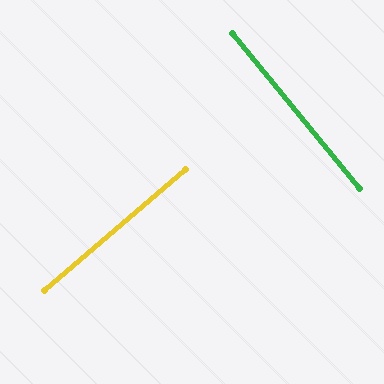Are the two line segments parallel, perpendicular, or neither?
Perpendicular — they meet at approximately 89°.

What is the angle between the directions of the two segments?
Approximately 89 degrees.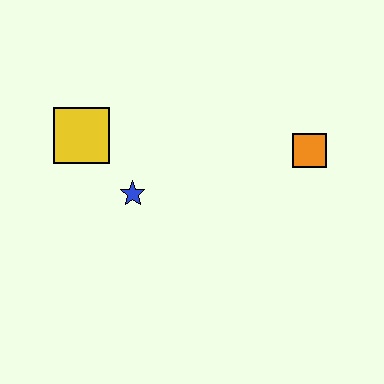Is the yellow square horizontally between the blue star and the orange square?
No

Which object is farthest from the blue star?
The orange square is farthest from the blue star.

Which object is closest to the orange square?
The blue star is closest to the orange square.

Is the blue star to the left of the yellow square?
No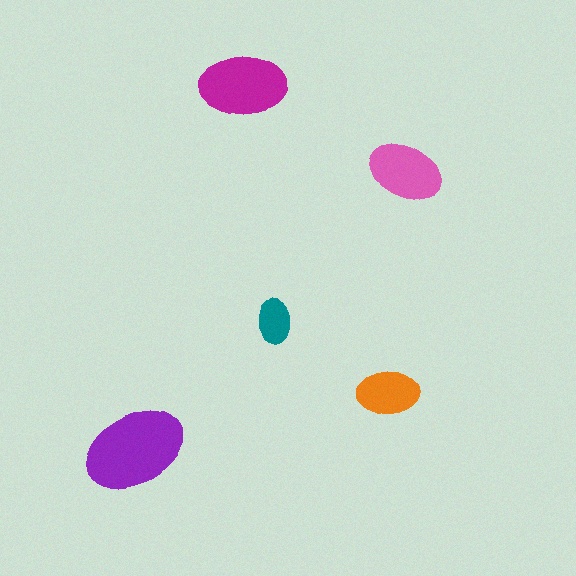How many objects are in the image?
There are 5 objects in the image.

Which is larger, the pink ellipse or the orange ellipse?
The pink one.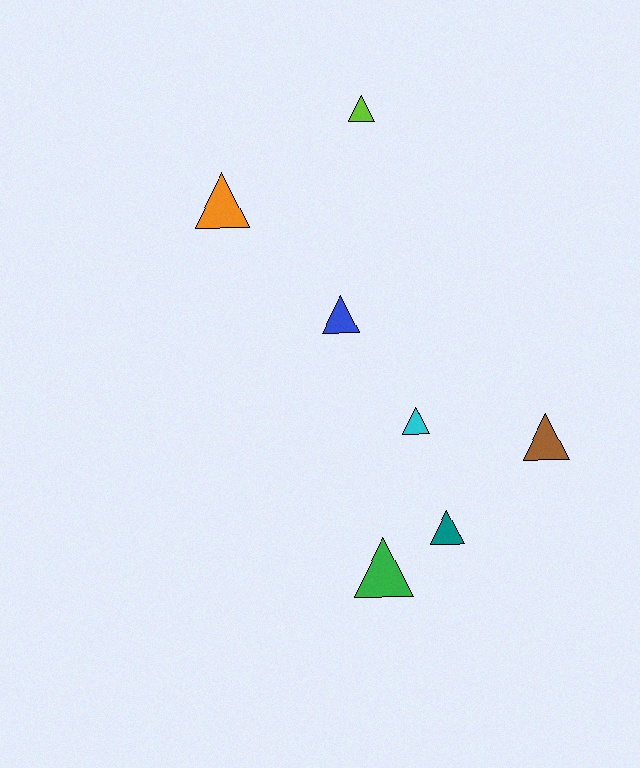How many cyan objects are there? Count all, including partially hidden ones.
There is 1 cyan object.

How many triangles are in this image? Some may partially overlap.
There are 7 triangles.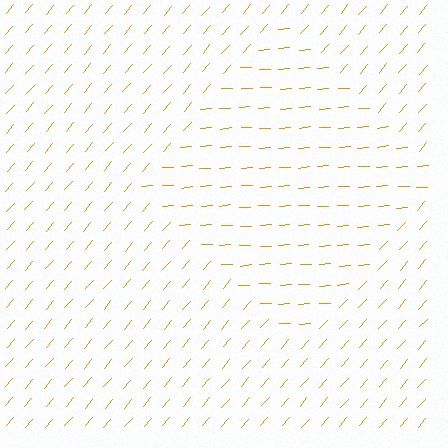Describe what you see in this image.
The image is filled with small orange line segments. A diamond region in the image has lines oriented differently from the surrounding lines, creating a visible texture boundary.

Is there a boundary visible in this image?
Yes, there is a texture boundary formed by a change in line orientation.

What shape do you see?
I see a diamond.